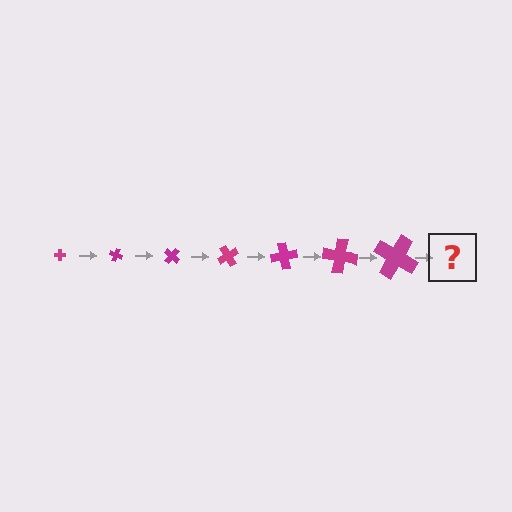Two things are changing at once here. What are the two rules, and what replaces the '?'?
The two rules are that the cross grows larger each step and it rotates 20 degrees each step. The '?' should be a cross, larger than the previous one and rotated 140 degrees from the start.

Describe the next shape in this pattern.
It should be a cross, larger than the previous one and rotated 140 degrees from the start.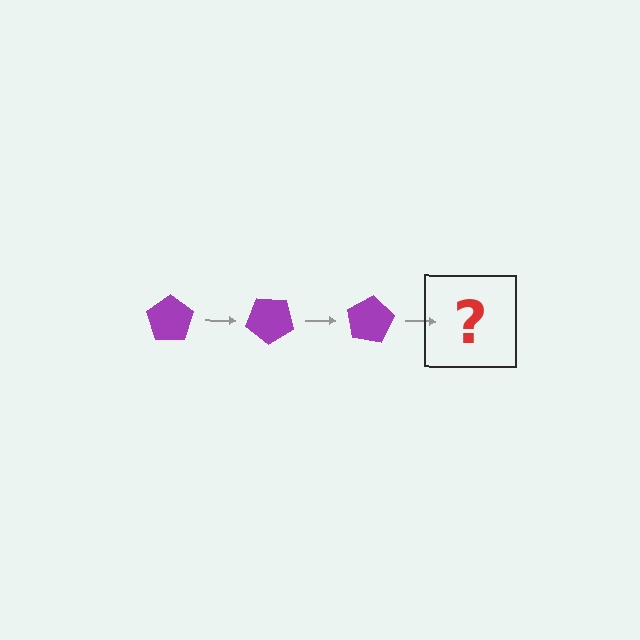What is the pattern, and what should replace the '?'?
The pattern is that the pentagon rotates 40 degrees each step. The '?' should be a purple pentagon rotated 120 degrees.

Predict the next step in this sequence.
The next step is a purple pentagon rotated 120 degrees.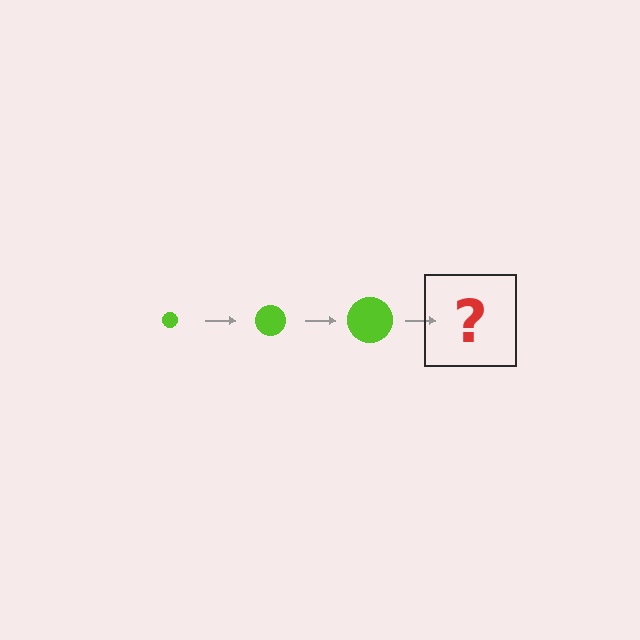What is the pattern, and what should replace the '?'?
The pattern is that the circle gets progressively larger each step. The '?' should be a lime circle, larger than the previous one.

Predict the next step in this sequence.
The next step is a lime circle, larger than the previous one.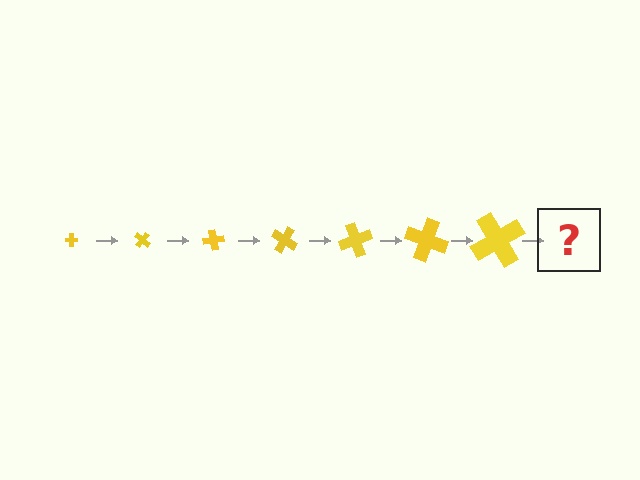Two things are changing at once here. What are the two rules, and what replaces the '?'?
The two rules are that the cross grows larger each step and it rotates 40 degrees each step. The '?' should be a cross, larger than the previous one and rotated 280 degrees from the start.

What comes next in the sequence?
The next element should be a cross, larger than the previous one and rotated 280 degrees from the start.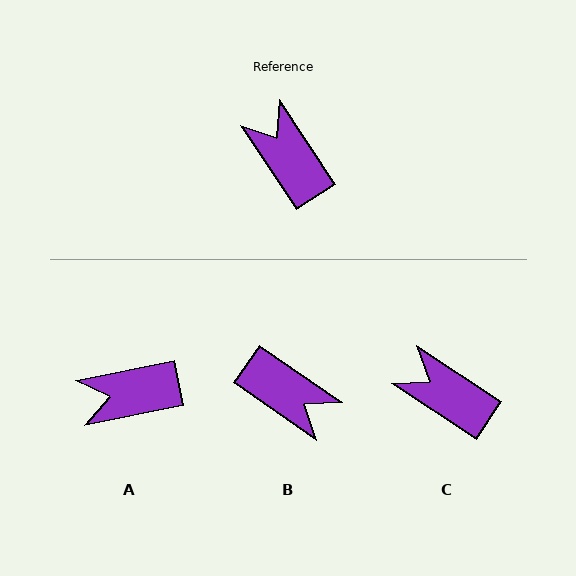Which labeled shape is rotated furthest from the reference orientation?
B, about 158 degrees away.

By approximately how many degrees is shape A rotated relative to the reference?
Approximately 68 degrees counter-clockwise.